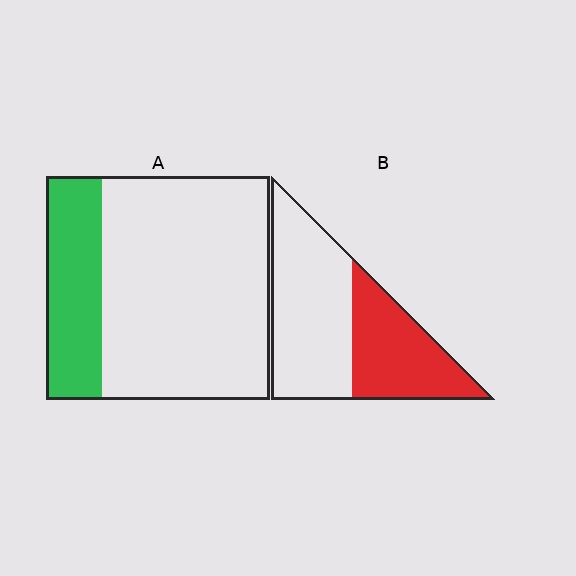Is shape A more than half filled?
No.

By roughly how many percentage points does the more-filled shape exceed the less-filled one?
By roughly 15 percentage points (B over A).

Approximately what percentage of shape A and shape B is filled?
A is approximately 25% and B is approximately 40%.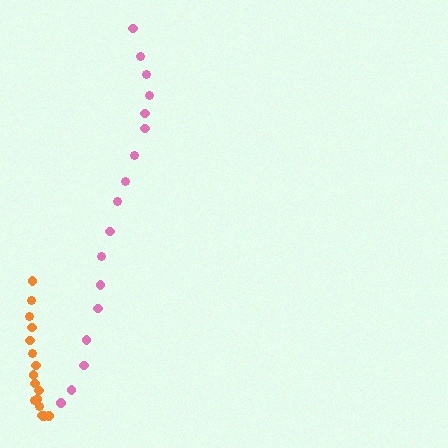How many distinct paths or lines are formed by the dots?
There are 2 distinct paths.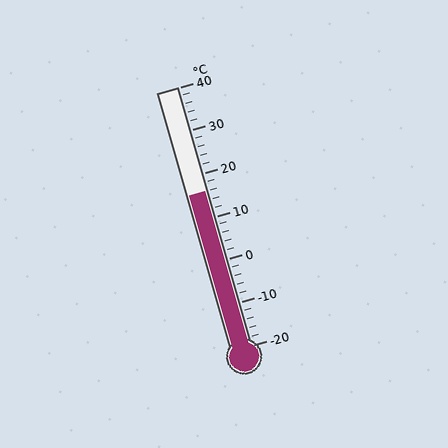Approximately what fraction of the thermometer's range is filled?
The thermometer is filled to approximately 60% of its range.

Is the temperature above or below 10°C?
The temperature is above 10°C.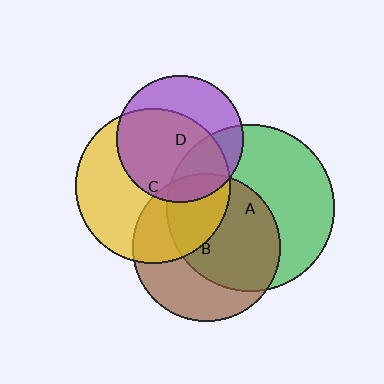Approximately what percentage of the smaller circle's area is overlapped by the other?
Approximately 65%.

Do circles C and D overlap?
Yes.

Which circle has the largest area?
Circle A (green).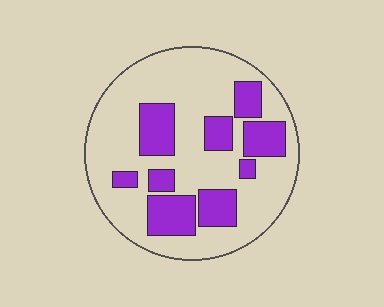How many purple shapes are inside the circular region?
9.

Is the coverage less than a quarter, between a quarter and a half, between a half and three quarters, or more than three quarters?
Between a quarter and a half.